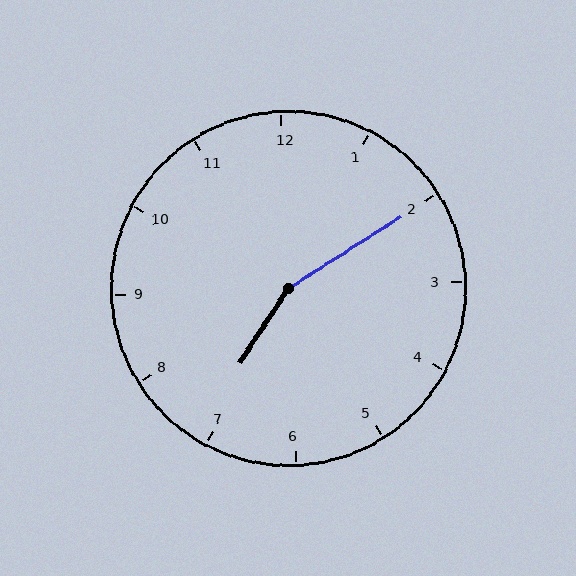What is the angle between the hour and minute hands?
Approximately 155 degrees.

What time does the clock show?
7:10.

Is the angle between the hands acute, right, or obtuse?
It is obtuse.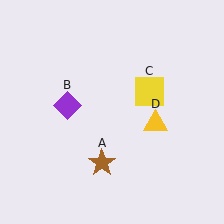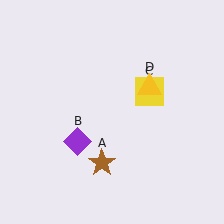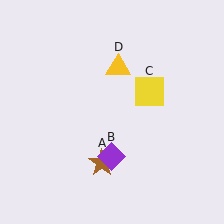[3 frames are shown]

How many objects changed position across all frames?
2 objects changed position: purple diamond (object B), yellow triangle (object D).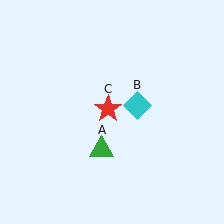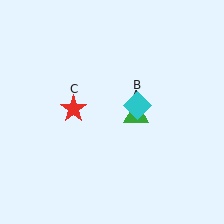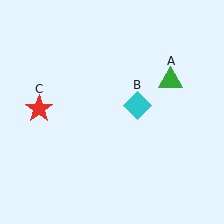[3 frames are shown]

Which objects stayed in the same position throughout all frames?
Cyan diamond (object B) remained stationary.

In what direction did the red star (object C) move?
The red star (object C) moved left.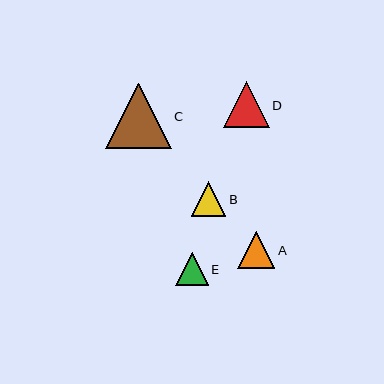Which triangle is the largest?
Triangle C is the largest with a size of approximately 65 pixels.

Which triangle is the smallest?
Triangle E is the smallest with a size of approximately 32 pixels.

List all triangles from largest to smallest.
From largest to smallest: C, D, A, B, E.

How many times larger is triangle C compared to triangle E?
Triangle C is approximately 2.0 times the size of triangle E.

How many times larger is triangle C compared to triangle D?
Triangle C is approximately 1.4 times the size of triangle D.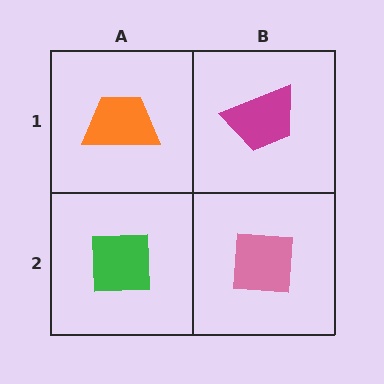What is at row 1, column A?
An orange trapezoid.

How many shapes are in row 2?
2 shapes.